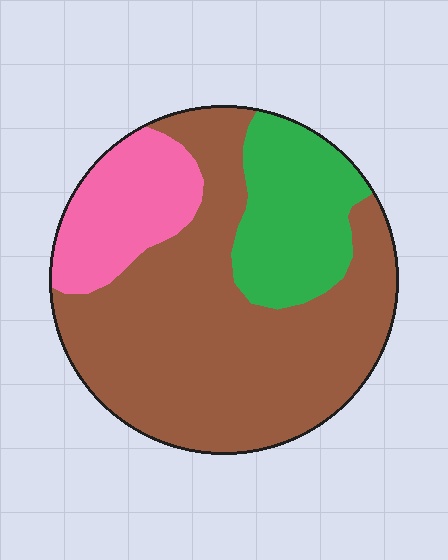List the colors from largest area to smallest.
From largest to smallest: brown, green, pink.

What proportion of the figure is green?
Green takes up about one fifth (1/5) of the figure.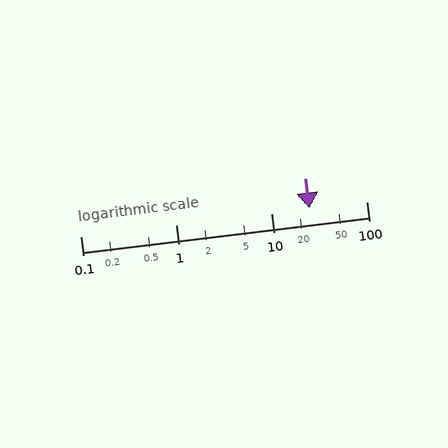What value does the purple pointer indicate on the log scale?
The pointer indicates approximately 25.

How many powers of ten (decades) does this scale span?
The scale spans 3 decades, from 0.1 to 100.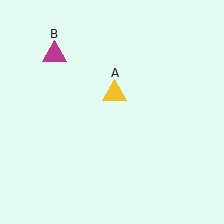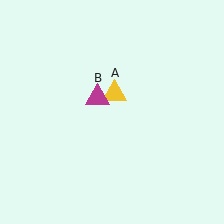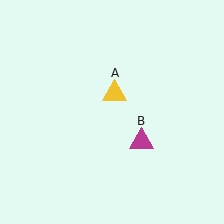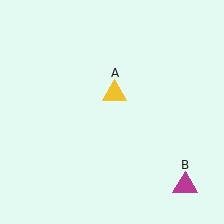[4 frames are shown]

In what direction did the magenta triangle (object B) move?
The magenta triangle (object B) moved down and to the right.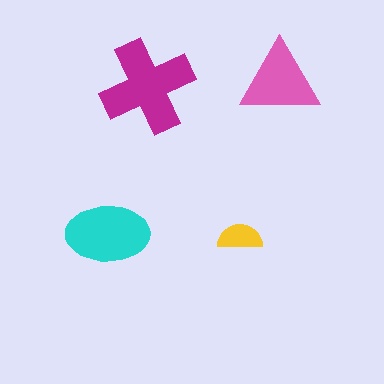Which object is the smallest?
The yellow semicircle.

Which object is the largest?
The magenta cross.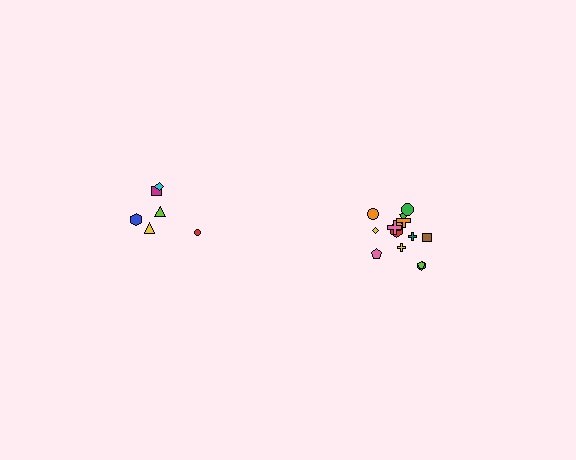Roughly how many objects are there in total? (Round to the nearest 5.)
Roughly 20 objects in total.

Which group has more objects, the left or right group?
The right group.